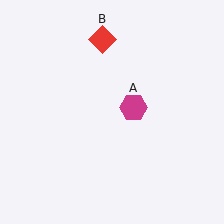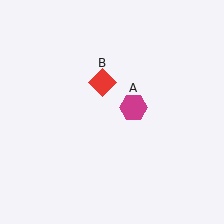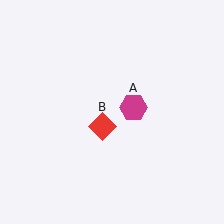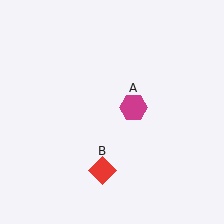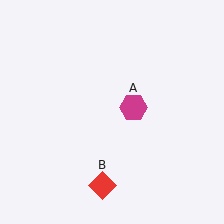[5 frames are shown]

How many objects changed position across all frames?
1 object changed position: red diamond (object B).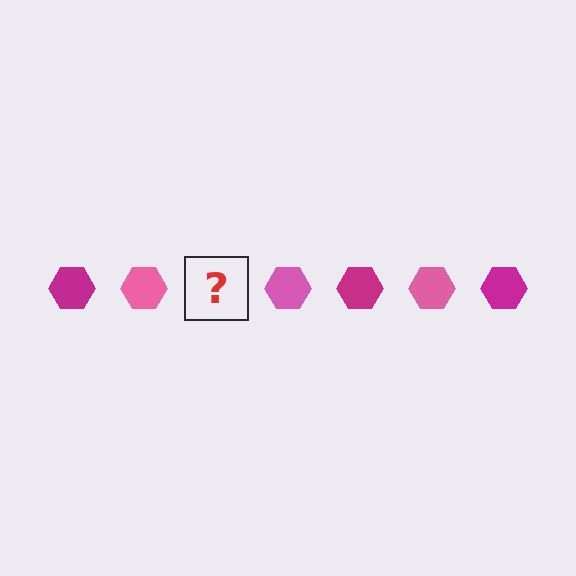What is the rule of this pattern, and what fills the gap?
The rule is that the pattern cycles through magenta, pink hexagons. The gap should be filled with a magenta hexagon.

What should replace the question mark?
The question mark should be replaced with a magenta hexagon.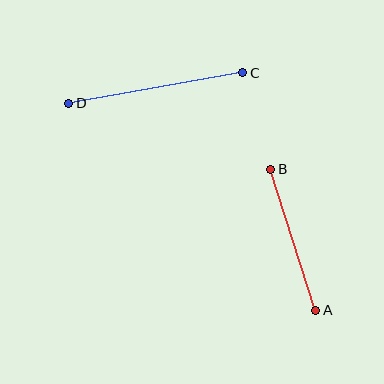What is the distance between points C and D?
The distance is approximately 177 pixels.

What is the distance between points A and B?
The distance is approximately 148 pixels.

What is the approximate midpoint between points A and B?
The midpoint is at approximately (293, 240) pixels.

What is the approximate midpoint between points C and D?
The midpoint is at approximately (156, 88) pixels.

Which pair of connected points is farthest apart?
Points C and D are farthest apart.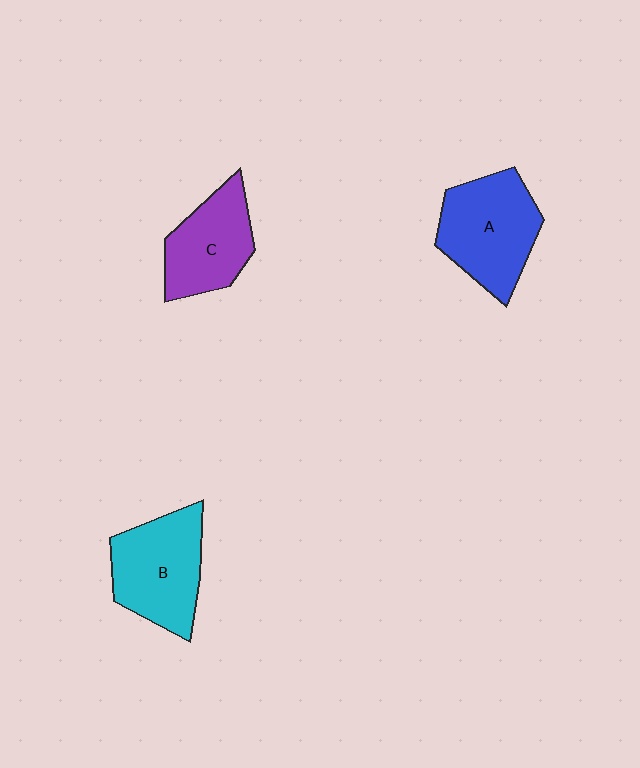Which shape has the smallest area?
Shape C (purple).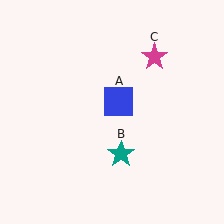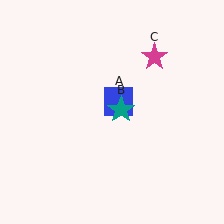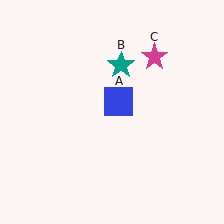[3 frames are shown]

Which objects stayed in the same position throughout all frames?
Blue square (object A) and magenta star (object C) remained stationary.